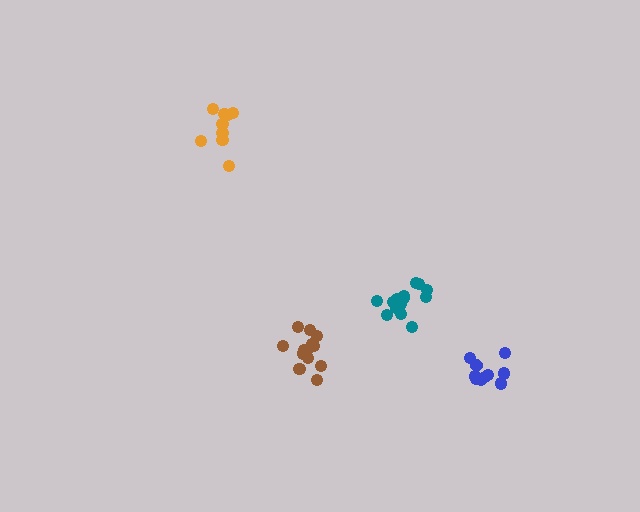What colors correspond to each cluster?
The clusters are colored: orange, teal, blue, brown.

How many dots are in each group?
Group 1: 10 dots, Group 2: 14 dots, Group 3: 10 dots, Group 4: 14 dots (48 total).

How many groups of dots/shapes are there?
There are 4 groups.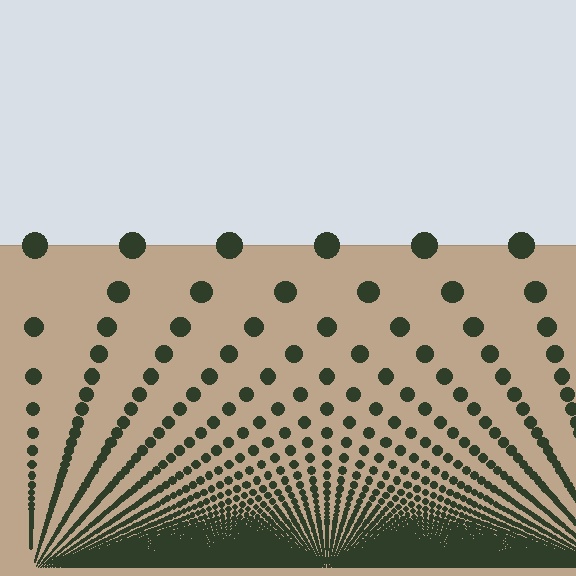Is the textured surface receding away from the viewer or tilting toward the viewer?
The surface appears to tilt toward the viewer. Texture elements get larger and sparser toward the top.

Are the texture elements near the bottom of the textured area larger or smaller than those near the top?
Smaller. The gradient is inverted — elements near the bottom are smaller and denser.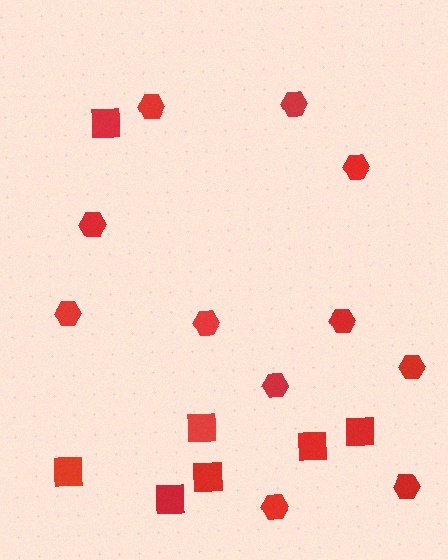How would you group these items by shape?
There are 2 groups: one group of squares (7) and one group of hexagons (11).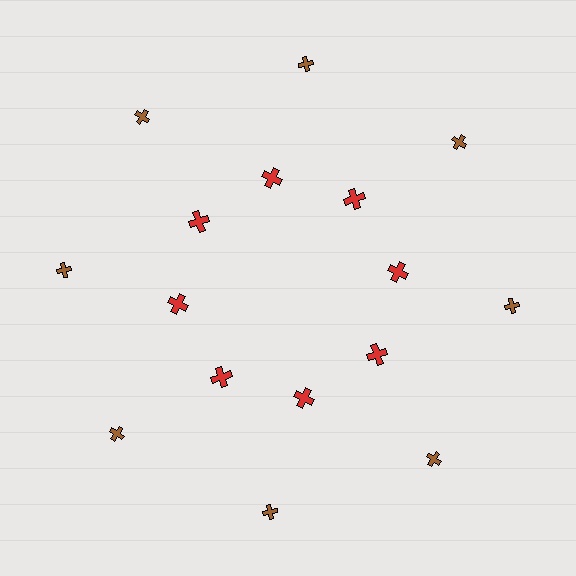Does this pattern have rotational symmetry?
Yes, this pattern has 8-fold rotational symmetry. It looks the same after rotating 45 degrees around the center.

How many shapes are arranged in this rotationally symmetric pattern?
There are 16 shapes, arranged in 8 groups of 2.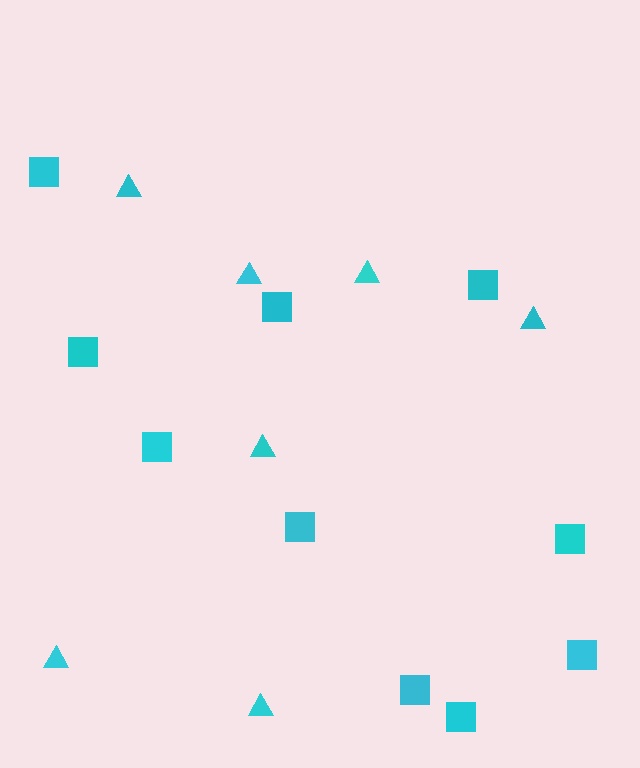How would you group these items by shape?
There are 2 groups: one group of triangles (7) and one group of squares (10).